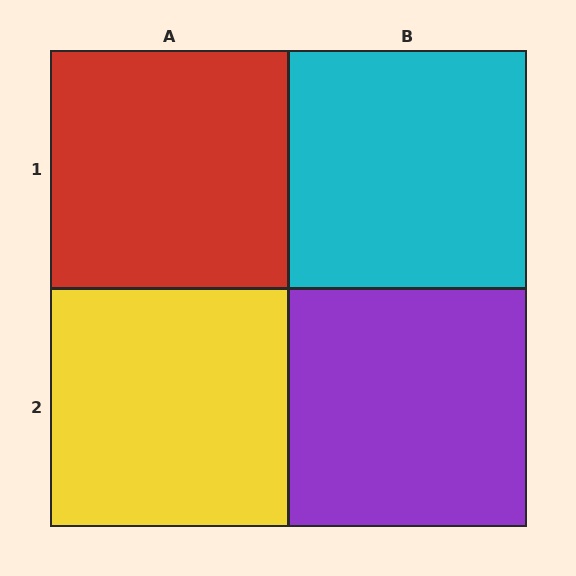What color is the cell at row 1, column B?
Cyan.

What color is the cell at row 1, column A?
Red.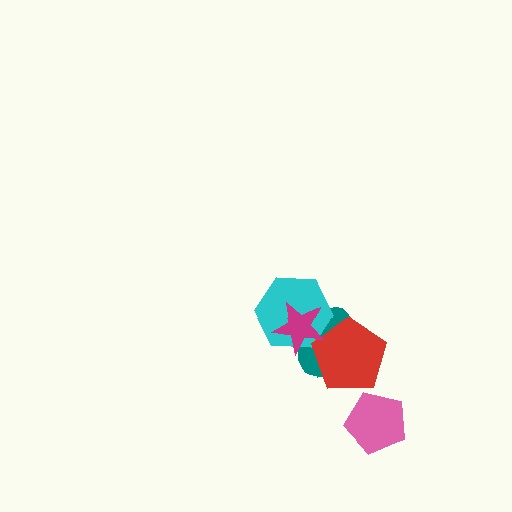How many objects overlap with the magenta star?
3 objects overlap with the magenta star.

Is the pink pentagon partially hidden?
No, no other shape covers it.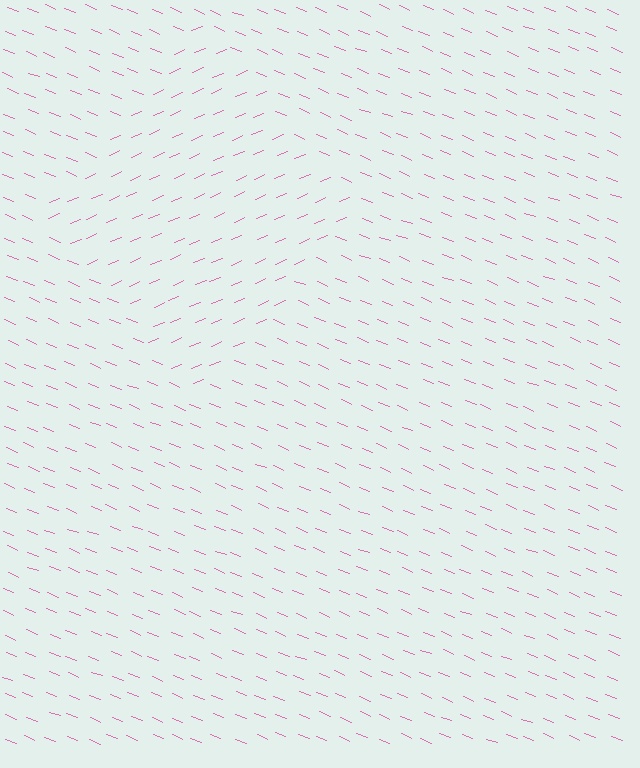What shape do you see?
I see a diamond.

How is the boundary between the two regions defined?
The boundary is defined purely by a change in line orientation (approximately 45 degrees difference). All lines are the same color and thickness.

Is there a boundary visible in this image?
Yes, there is a texture boundary formed by a change in line orientation.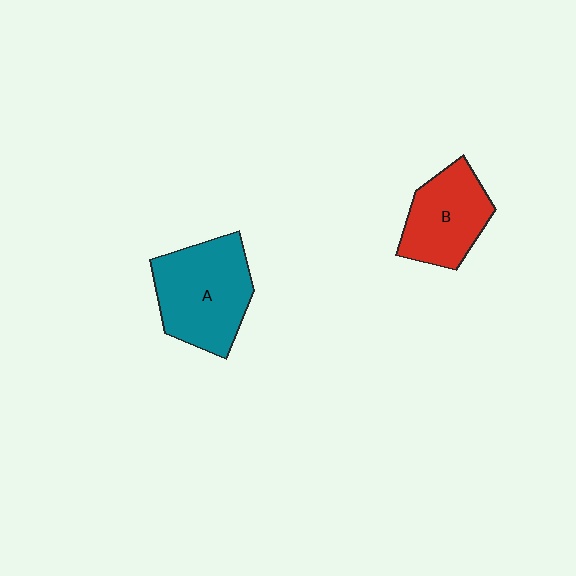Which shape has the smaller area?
Shape B (red).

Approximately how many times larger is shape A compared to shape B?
Approximately 1.3 times.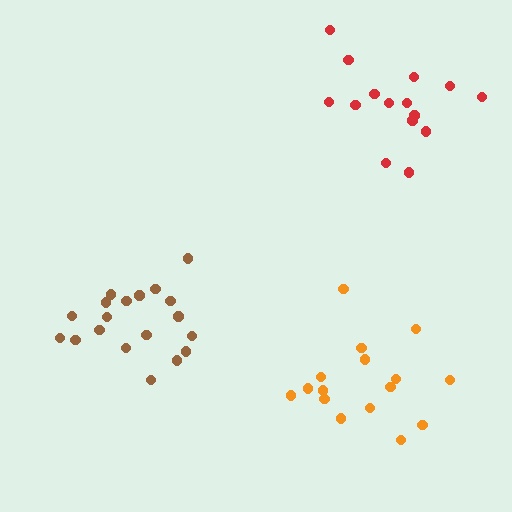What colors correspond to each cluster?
The clusters are colored: brown, orange, red.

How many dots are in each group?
Group 1: 19 dots, Group 2: 16 dots, Group 3: 15 dots (50 total).